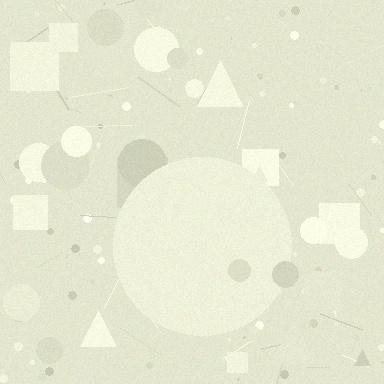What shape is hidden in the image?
A circle is hidden in the image.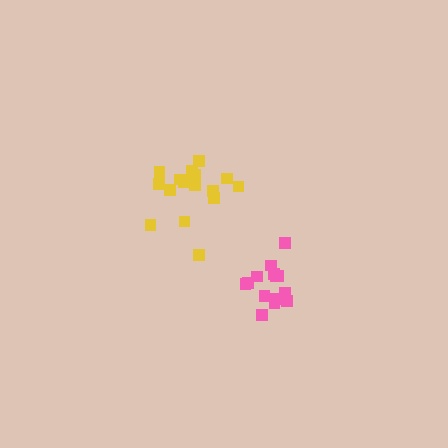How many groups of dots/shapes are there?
There are 2 groups.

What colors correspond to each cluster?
The clusters are colored: pink, yellow.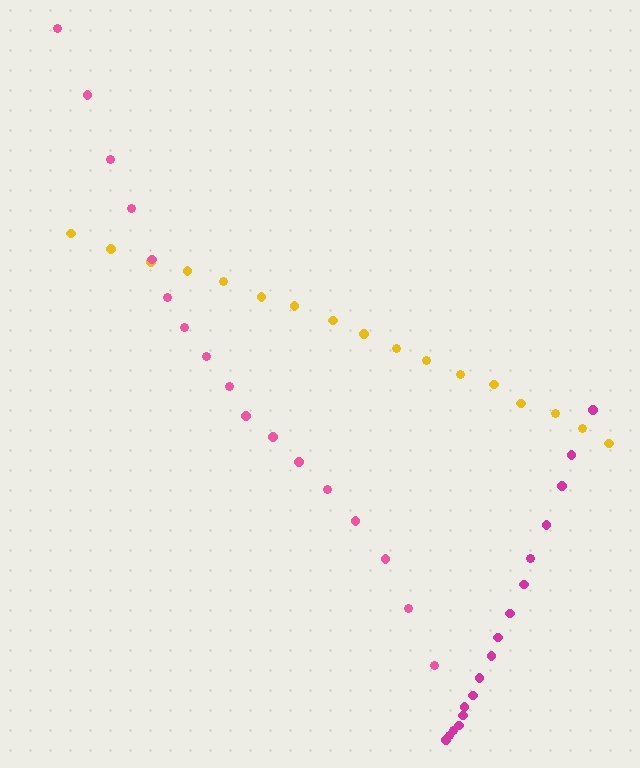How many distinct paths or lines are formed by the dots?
There are 3 distinct paths.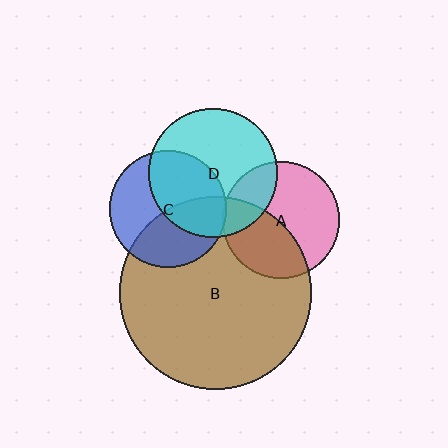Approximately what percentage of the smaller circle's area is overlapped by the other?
Approximately 45%.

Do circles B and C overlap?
Yes.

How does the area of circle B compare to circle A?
Approximately 2.7 times.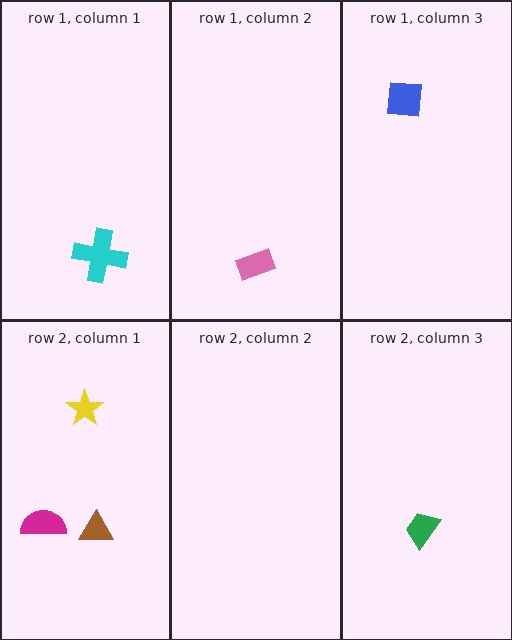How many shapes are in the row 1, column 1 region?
1.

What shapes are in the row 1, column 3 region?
The blue square.